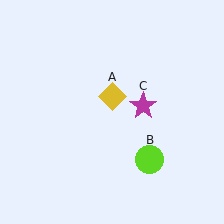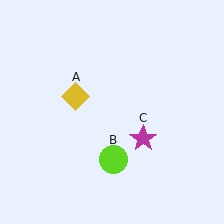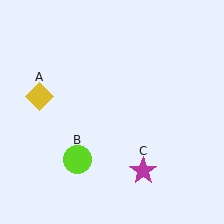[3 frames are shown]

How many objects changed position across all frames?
3 objects changed position: yellow diamond (object A), lime circle (object B), magenta star (object C).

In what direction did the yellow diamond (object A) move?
The yellow diamond (object A) moved left.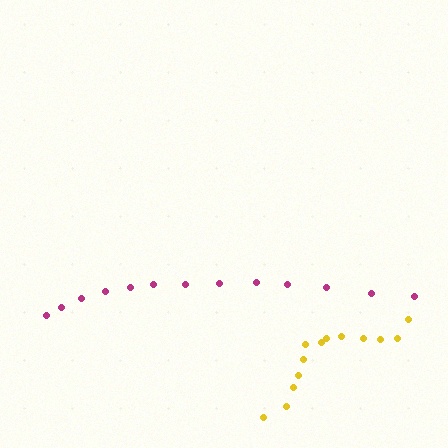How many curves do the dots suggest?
There are 2 distinct paths.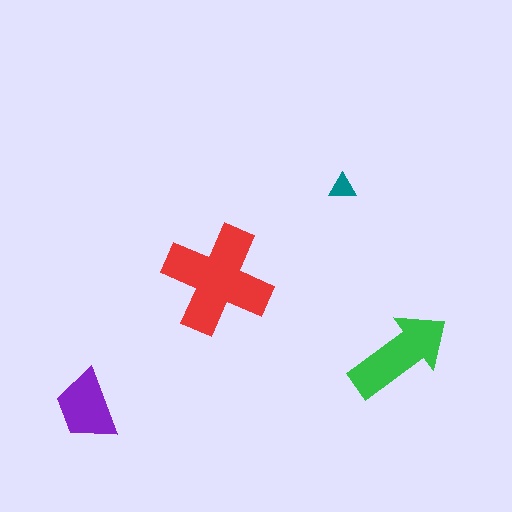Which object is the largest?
The red cross.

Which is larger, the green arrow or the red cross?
The red cross.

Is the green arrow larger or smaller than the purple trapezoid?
Larger.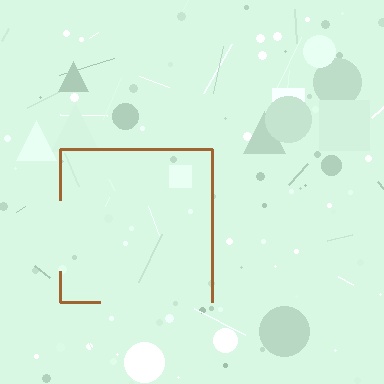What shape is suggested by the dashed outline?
The dashed outline suggests a square.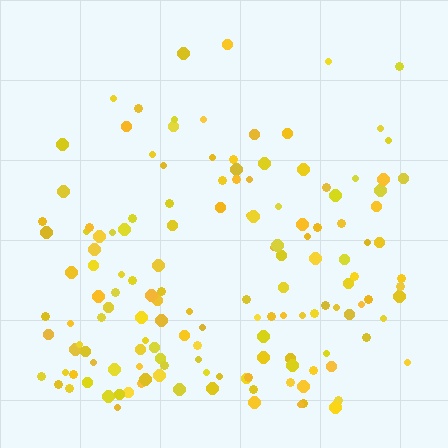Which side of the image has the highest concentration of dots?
The bottom.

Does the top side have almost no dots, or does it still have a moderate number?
Still a moderate number, just noticeably fewer than the bottom.